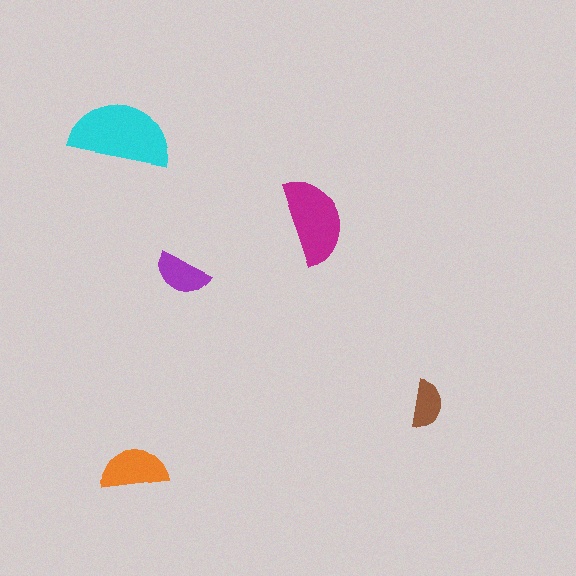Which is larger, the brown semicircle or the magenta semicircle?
The magenta one.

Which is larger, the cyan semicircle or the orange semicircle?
The cyan one.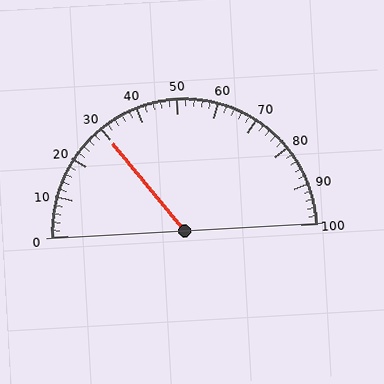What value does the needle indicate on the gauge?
The needle indicates approximately 30.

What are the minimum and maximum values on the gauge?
The gauge ranges from 0 to 100.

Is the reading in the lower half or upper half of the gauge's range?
The reading is in the lower half of the range (0 to 100).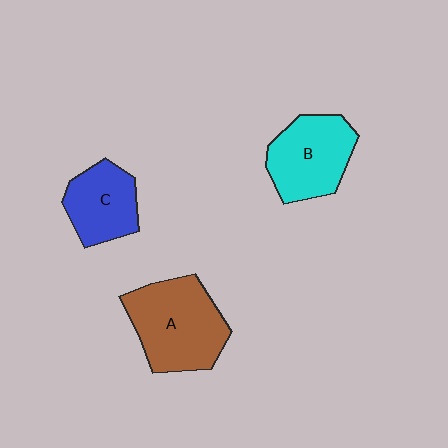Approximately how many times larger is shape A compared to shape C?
Approximately 1.5 times.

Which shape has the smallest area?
Shape C (blue).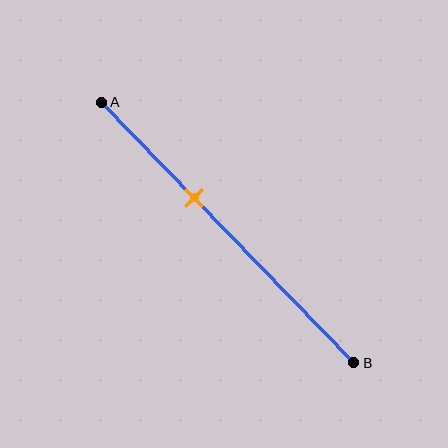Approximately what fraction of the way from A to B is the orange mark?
The orange mark is approximately 35% of the way from A to B.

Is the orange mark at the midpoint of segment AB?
No, the mark is at about 35% from A, not at the 50% midpoint.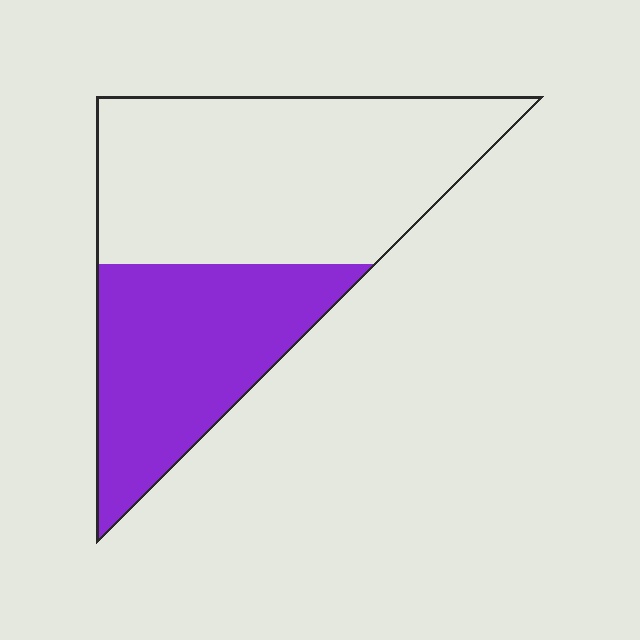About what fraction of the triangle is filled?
About two fifths (2/5).